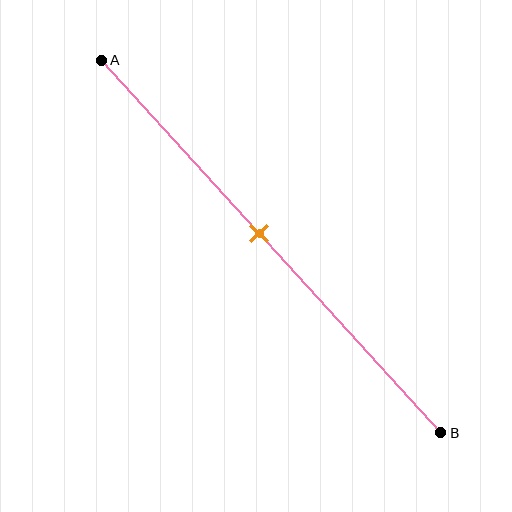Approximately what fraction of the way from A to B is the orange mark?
The orange mark is approximately 45% of the way from A to B.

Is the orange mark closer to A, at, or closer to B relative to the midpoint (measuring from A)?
The orange mark is closer to point A than the midpoint of segment AB.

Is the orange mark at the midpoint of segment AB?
No, the mark is at about 45% from A, not at the 50% midpoint.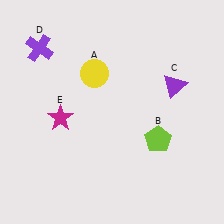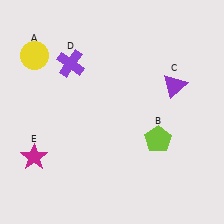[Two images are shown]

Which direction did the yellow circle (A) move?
The yellow circle (A) moved left.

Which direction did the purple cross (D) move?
The purple cross (D) moved right.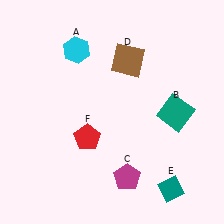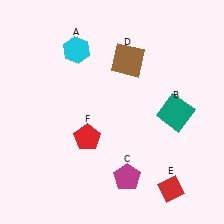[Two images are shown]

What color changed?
The diamond (E) changed from teal in Image 1 to red in Image 2.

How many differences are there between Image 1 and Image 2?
There is 1 difference between the two images.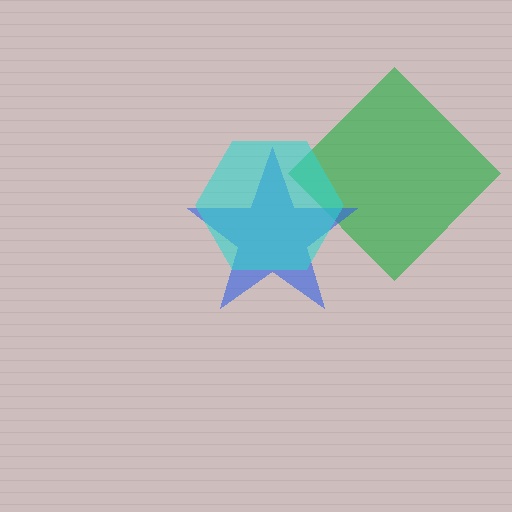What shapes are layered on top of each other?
The layered shapes are: a green diamond, a blue star, a cyan hexagon.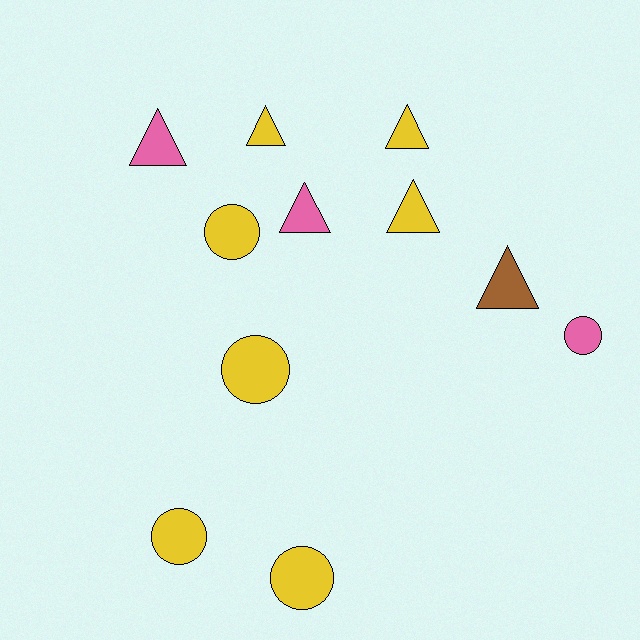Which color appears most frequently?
Yellow, with 7 objects.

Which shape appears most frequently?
Triangle, with 6 objects.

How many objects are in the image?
There are 11 objects.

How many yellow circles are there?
There are 4 yellow circles.